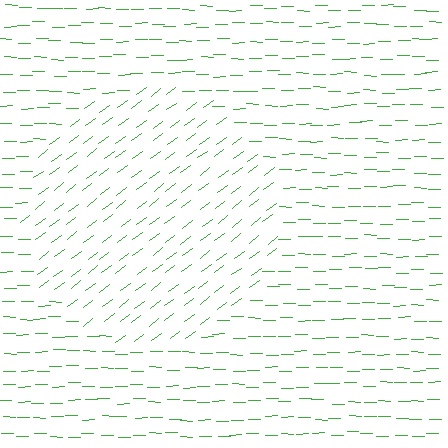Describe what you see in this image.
The image is filled with small green line segments. A circle region in the image has lines oriented differently from the surrounding lines, creating a visible texture boundary.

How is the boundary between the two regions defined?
The boundary is defined purely by a change in line orientation (approximately 37 degrees difference). All lines are the same color and thickness.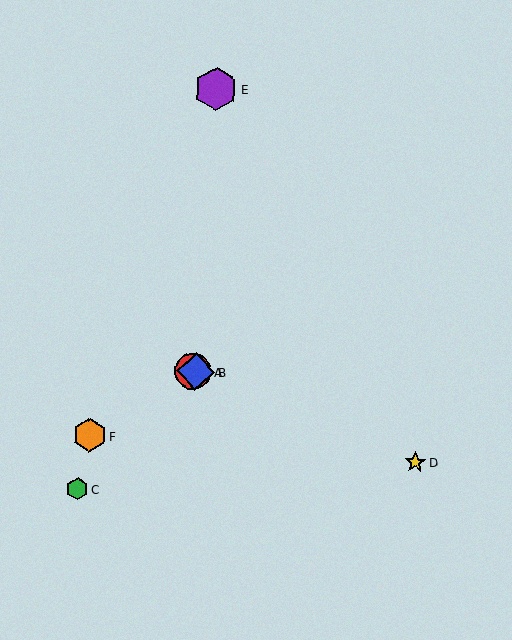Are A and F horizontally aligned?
No, A is at y≈372 and F is at y≈435.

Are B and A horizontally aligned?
Yes, both are at y≈372.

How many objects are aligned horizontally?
2 objects (A, B) are aligned horizontally.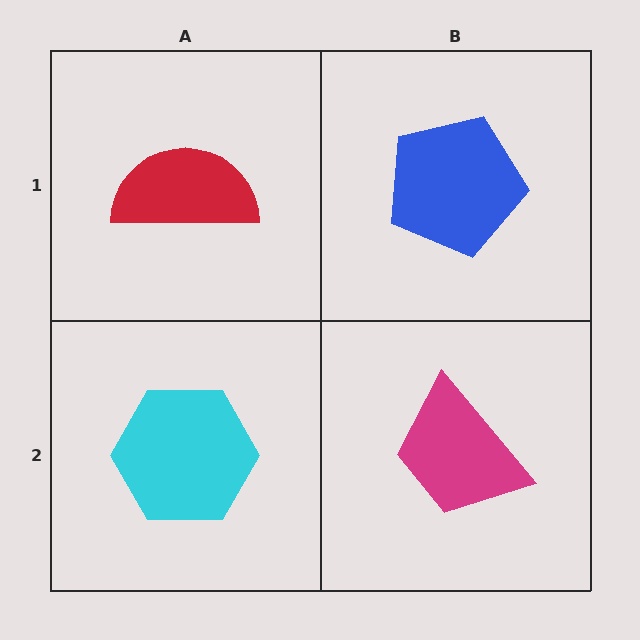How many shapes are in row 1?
2 shapes.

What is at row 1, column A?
A red semicircle.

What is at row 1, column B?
A blue pentagon.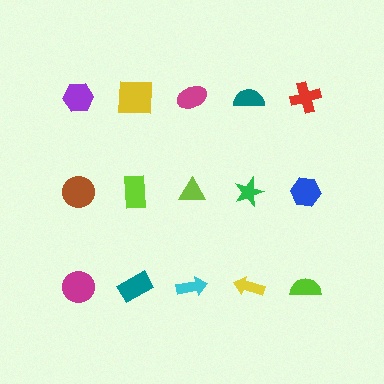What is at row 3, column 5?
A lime semicircle.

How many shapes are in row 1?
5 shapes.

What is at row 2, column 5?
A blue hexagon.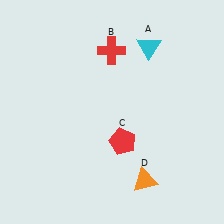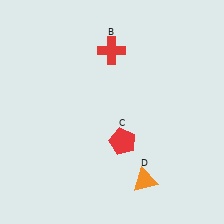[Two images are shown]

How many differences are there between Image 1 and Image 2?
There is 1 difference between the two images.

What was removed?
The cyan triangle (A) was removed in Image 2.